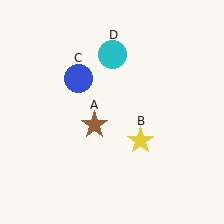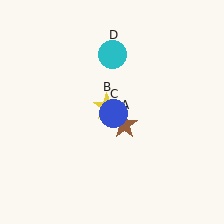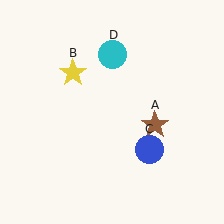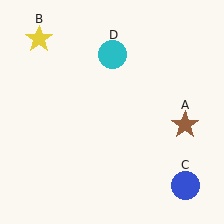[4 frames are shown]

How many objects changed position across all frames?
3 objects changed position: brown star (object A), yellow star (object B), blue circle (object C).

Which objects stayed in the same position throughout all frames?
Cyan circle (object D) remained stationary.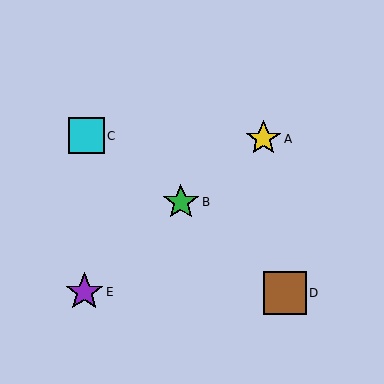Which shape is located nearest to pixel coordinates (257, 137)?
The yellow star (labeled A) at (263, 139) is nearest to that location.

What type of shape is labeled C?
Shape C is a cyan square.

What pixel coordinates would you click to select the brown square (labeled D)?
Click at (285, 293) to select the brown square D.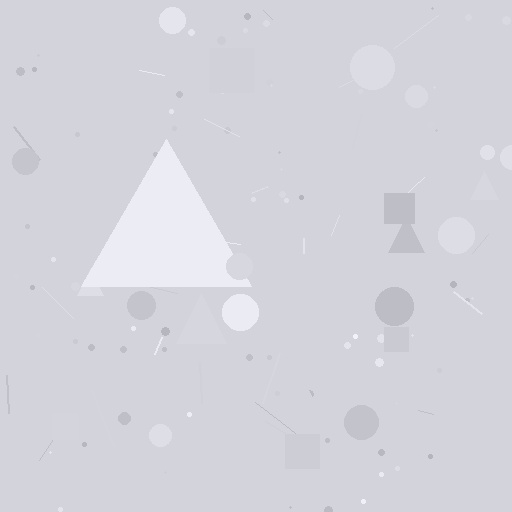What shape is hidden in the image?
A triangle is hidden in the image.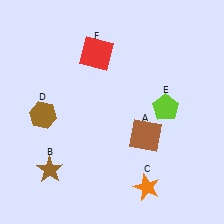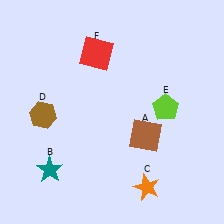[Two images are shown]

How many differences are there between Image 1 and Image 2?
There is 1 difference between the two images.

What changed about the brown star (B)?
In Image 1, B is brown. In Image 2, it changed to teal.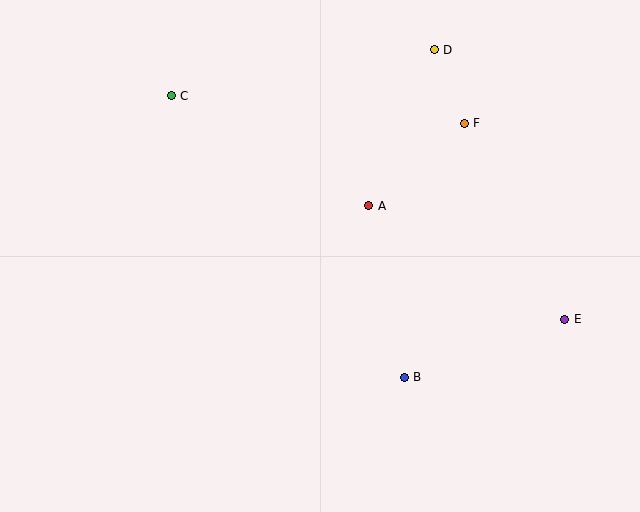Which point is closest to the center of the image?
Point A at (369, 206) is closest to the center.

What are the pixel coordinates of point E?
Point E is at (565, 319).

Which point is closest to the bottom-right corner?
Point E is closest to the bottom-right corner.